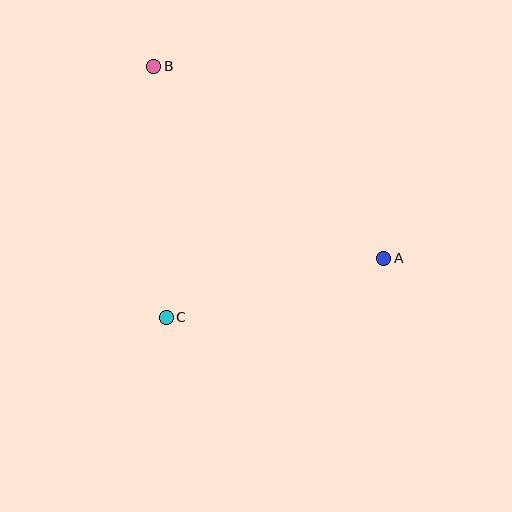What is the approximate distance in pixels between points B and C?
The distance between B and C is approximately 251 pixels.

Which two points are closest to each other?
Points A and C are closest to each other.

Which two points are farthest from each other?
Points A and B are farthest from each other.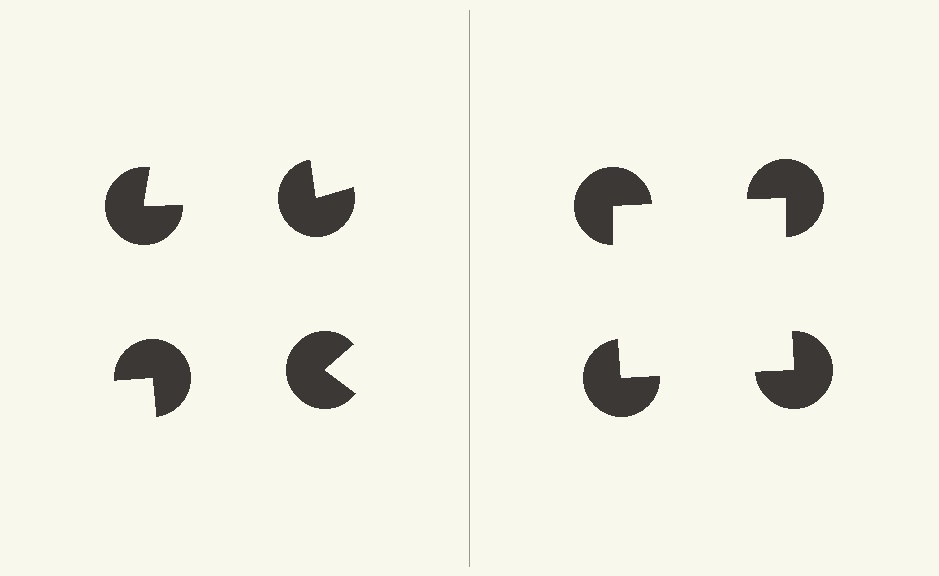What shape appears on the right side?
An illusory square.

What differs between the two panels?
The pac-man discs are positioned identically on both sides; only the wedge orientations differ. On the right they align to a square; on the left they are misaligned.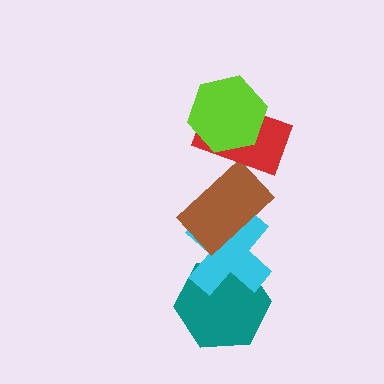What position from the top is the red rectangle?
The red rectangle is 2nd from the top.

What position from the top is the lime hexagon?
The lime hexagon is 1st from the top.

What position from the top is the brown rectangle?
The brown rectangle is 3rd from the top.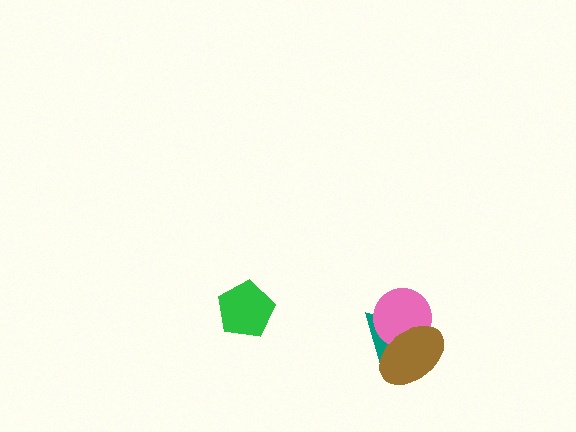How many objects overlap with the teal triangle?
2 objects overlap with the teal triangle.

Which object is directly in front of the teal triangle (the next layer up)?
The pink circle is directly in front of the teal triangle.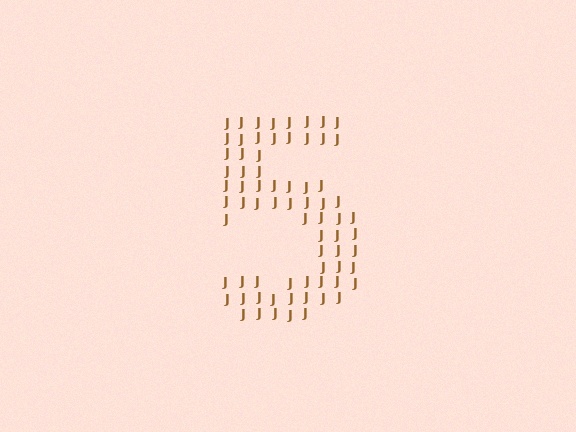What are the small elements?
The small elements are letter J's.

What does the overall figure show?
The overall figure shows the digit 5.